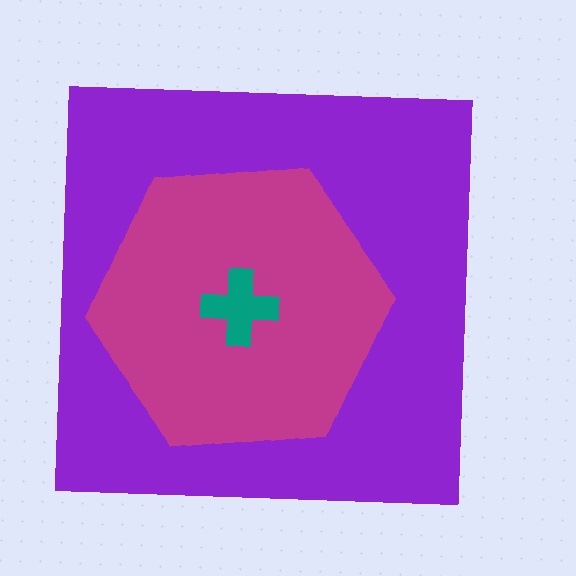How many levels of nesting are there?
3.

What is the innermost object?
The teal cross.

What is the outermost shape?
The purple square.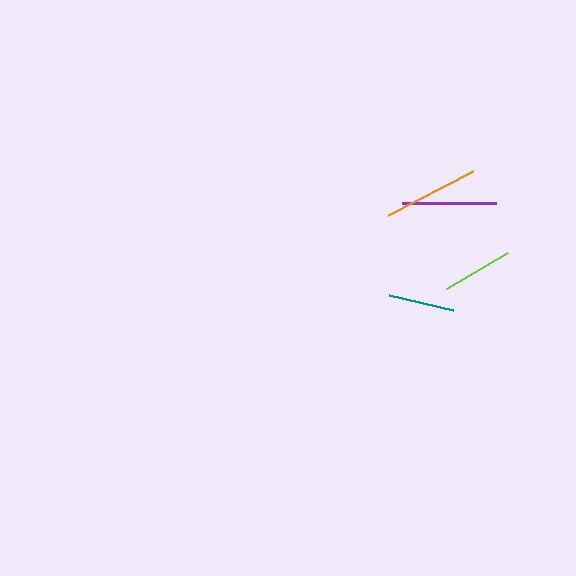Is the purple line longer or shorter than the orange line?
The orange line is longer than the purple line.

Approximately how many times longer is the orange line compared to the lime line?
The orange line is approximately 1.3 times the length of the lime line.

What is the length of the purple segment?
The purple segment is approximately 94 pixels long.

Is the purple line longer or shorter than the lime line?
The purple line is longer than the lime line.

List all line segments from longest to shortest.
From longest to shortest: orange, purple, lime, teal.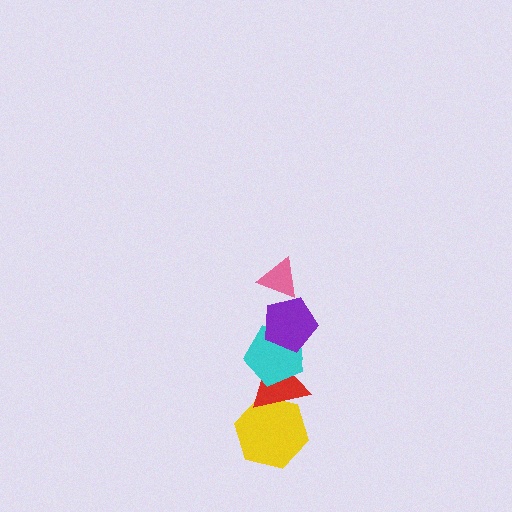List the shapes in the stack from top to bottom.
From top to bottom: the pink triangle, the purple pentagon, the cyan pentagon, the red triangle, the yellow hexagon.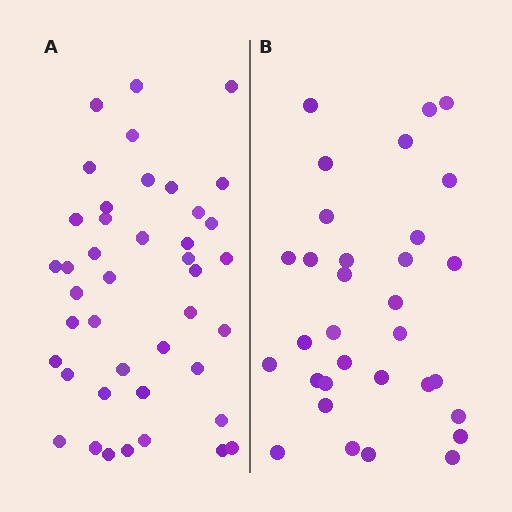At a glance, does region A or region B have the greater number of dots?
Region A (the left region) has more dots.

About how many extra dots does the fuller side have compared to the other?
Region A has roughly 10 or so more dots than region B.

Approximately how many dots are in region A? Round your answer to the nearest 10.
About 40 dots. (The exact count is 42, which rounds to 40.)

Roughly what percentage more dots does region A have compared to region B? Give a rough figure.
About 30% more.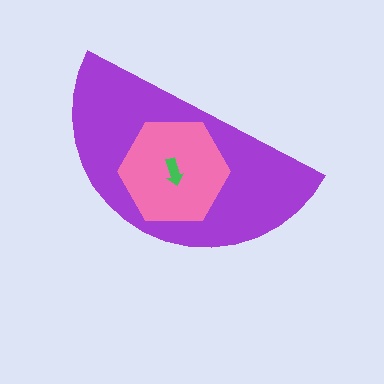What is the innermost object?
The green arrow.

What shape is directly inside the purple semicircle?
The pink hexagon.